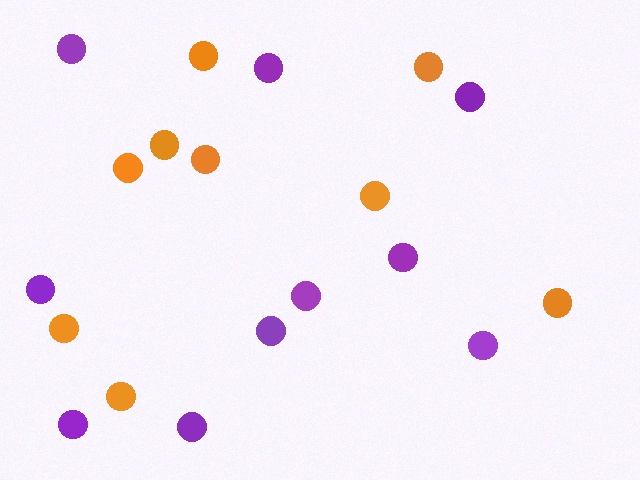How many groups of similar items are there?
There are 2 groups: one group of purple circles (10) and one group of orange circles (9).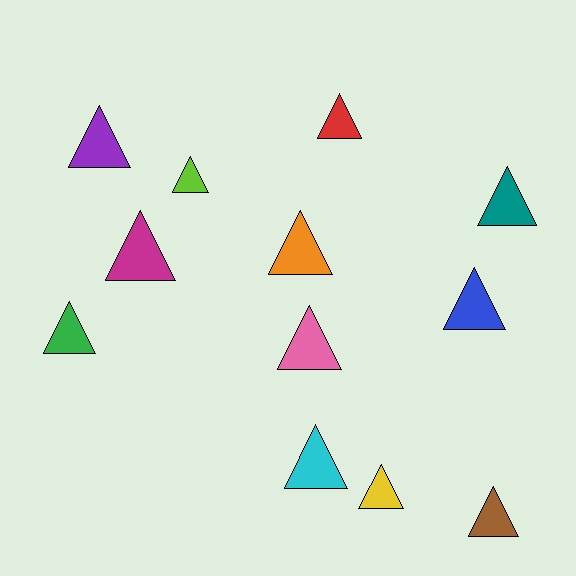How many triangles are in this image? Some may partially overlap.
There are 12 triangles.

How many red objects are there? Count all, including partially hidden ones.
There is 1 red object.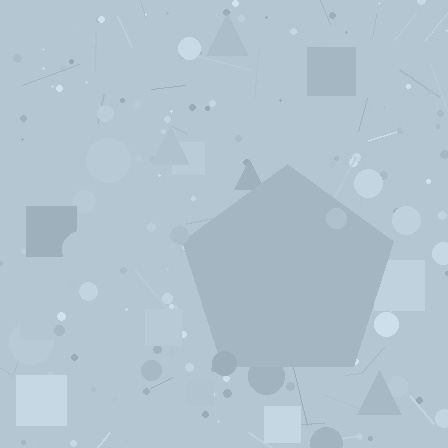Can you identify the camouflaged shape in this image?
The camouflaged shape is a pentagon.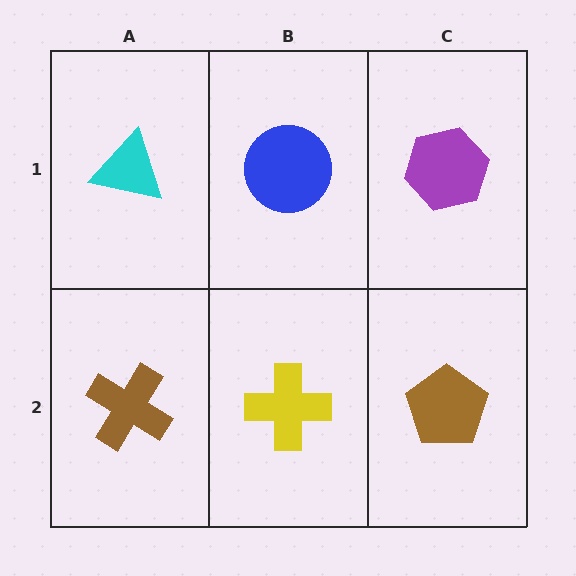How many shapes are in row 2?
3 shapes.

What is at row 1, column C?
A purple hexagon.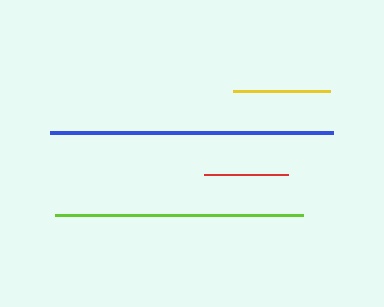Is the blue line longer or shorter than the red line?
The blue line is longer than the red line.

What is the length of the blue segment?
The blue segment is approximately 284 pixels long.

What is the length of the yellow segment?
The yellow segment is approximately 96 pixels long.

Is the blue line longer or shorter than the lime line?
The blue line is longer than the lime line.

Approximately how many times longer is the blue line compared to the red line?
The blue line is approximately 3.4 times the length of the red line.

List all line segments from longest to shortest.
From longest to shortest: blue, lime, yellow, red.